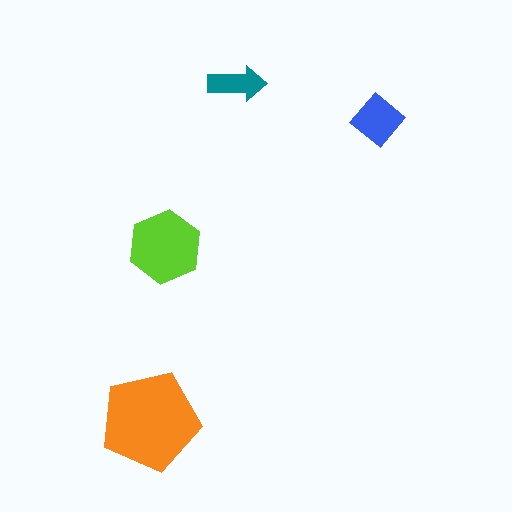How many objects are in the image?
There are 4 objects in the image.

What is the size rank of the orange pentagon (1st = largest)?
1st.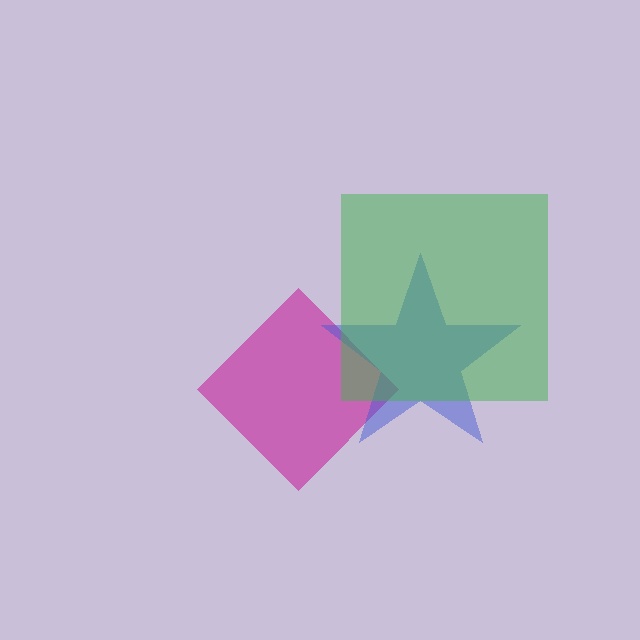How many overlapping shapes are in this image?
There are 3 overlapping shapes in the image.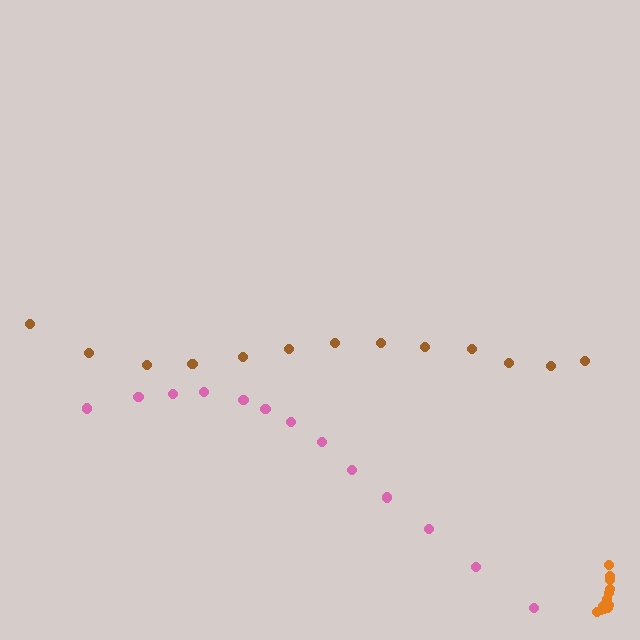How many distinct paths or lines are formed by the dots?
There are 3 distinct paths.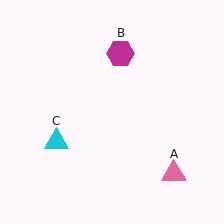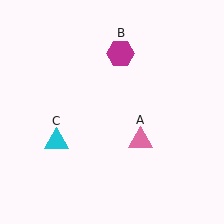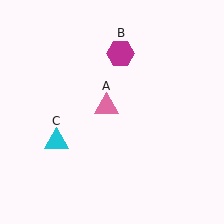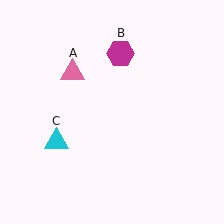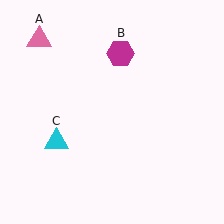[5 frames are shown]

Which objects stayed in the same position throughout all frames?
Magenta hexagon (object B) and cyan triangle (object C) remained stationary.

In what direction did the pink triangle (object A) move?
The pink triangle (object A) moved up and to the left.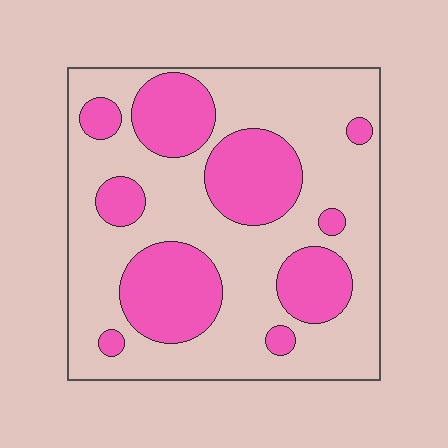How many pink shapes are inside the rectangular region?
10.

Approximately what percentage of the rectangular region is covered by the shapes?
Approximately 35%.